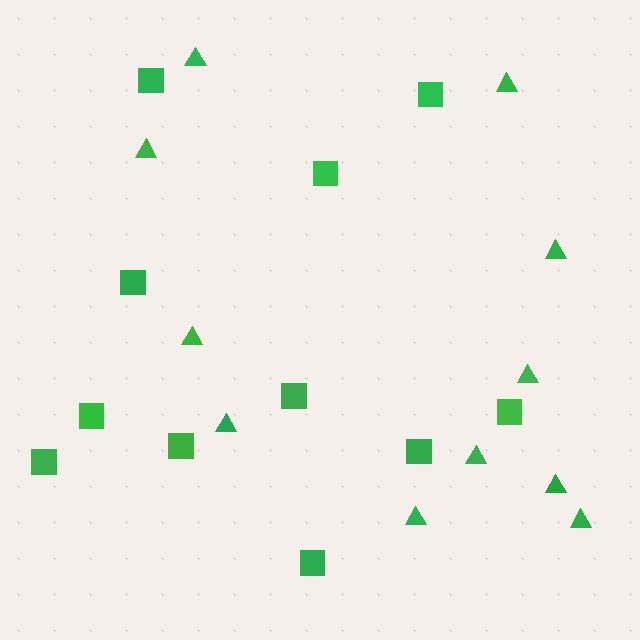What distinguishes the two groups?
There are 2 groups: one group of squares (11) and one group of triangles (11).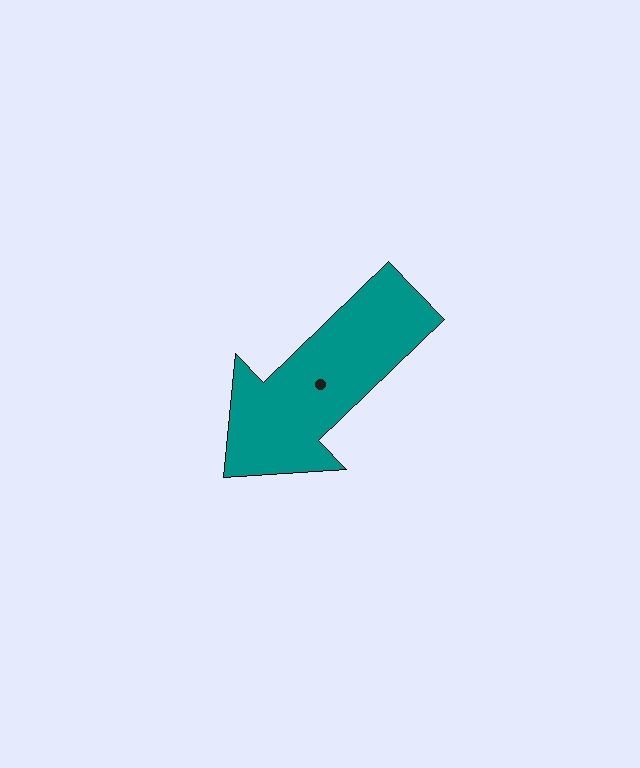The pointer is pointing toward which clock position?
Roughly 8 o'clock.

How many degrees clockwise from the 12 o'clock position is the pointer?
Approximately 226 degrees.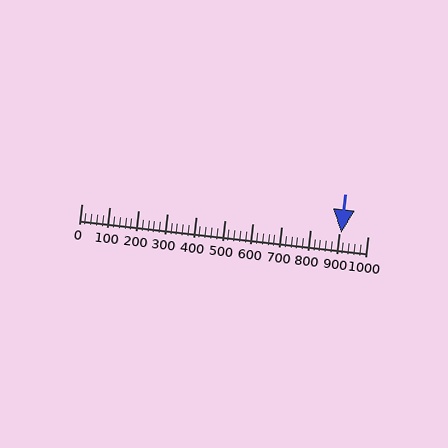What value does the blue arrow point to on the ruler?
The blue arrow points to approximately 908.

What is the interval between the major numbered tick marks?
The major tick marks are spaced 100 units apart.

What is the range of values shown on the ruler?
The ruler shows values from 0 to 1000.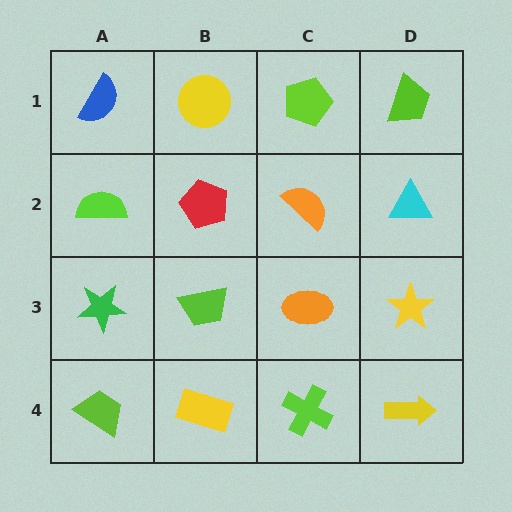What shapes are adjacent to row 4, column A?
A green star (row 3, column A), a yellow rectangle (row 4, column B).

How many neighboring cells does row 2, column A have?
3.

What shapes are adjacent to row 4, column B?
A lime trapezoid (row 3, column B), a lime trapezoid (row 4, column A), a lime cross (row 4, column C).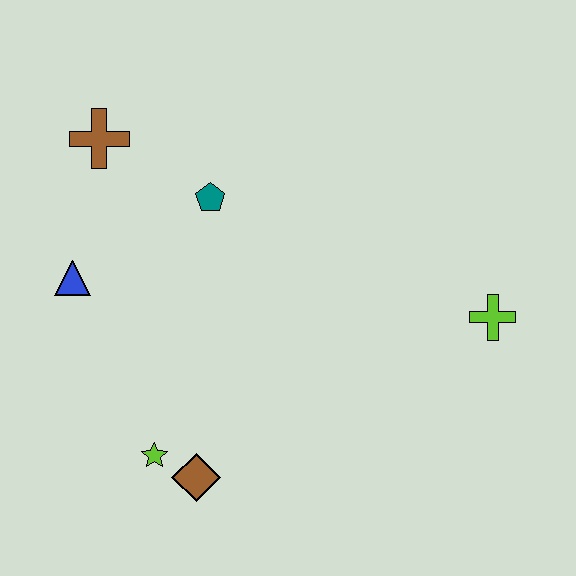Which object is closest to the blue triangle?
The brown cross is closest to the blue triangle.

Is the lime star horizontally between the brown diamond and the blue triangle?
Yes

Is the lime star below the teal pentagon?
Yes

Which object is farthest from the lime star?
The lime cross is farthest from the lime star.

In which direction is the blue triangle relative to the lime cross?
The blue triangle is to the left of the lime cross.